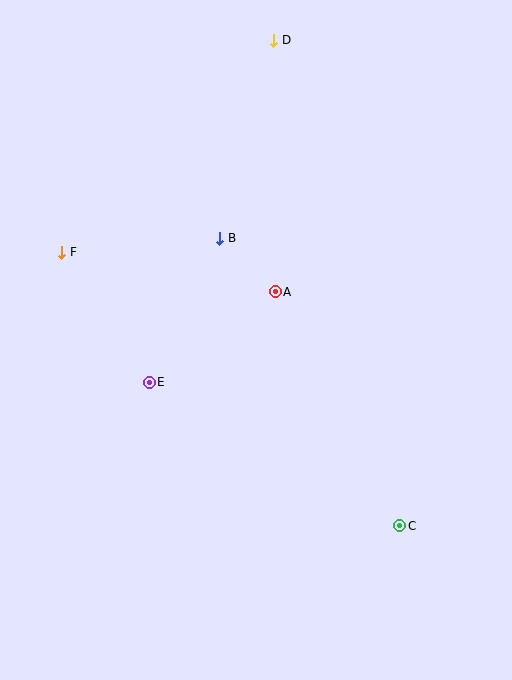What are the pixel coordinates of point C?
Point C is at (400, 526).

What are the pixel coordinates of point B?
Point B is at (220, 238).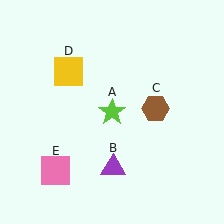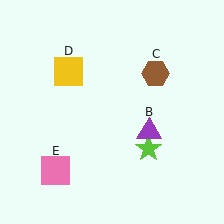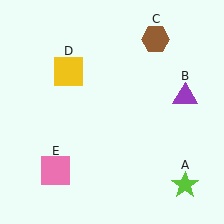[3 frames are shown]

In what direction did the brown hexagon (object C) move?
The brown hexagon (object C) moved up.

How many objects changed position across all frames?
3 objects changed position: lime star (object A), purple triangle (object B), brown hexagon (object C).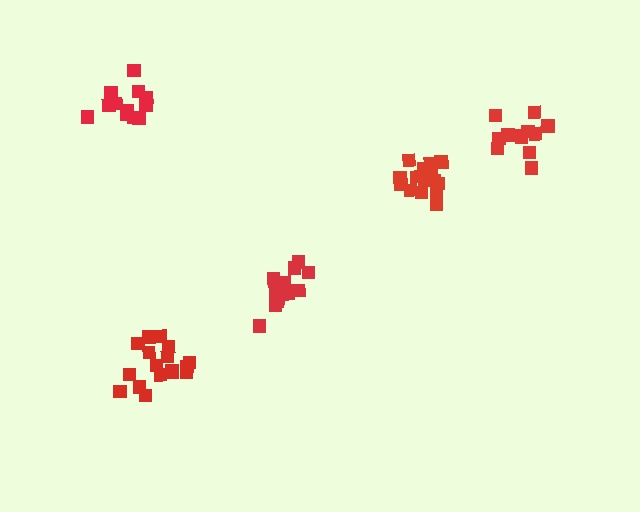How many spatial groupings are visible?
There are 5 spatial groupings.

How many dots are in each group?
Group 1: 12 dots, Group 2: 17 dots, Group 3: 15 dots, Group 4: 17 dots, Group 5: 12 dots (73 total).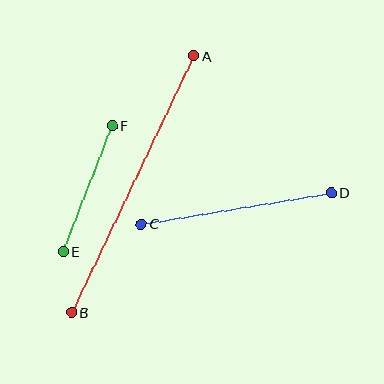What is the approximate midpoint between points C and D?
The midpoint is at approximately (236, 208) pixels.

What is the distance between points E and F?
The distance is approximately 135 pixels.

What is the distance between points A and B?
The distance is approximately 284 pixels.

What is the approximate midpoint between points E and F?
The midpoint is at approximately (88, 188) pixels.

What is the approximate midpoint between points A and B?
The midpoint is at approximately (133, 184) pixels.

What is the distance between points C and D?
The distance is approximately 193 pixels.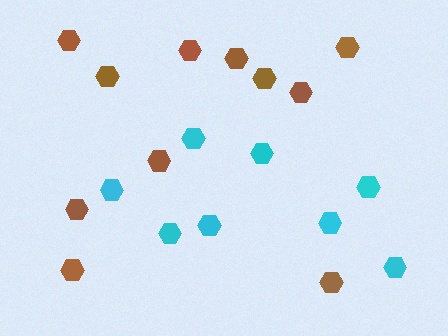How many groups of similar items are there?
There are 2 groups: one group of cyan hexagons (8) and one group of brown hexagons (11).